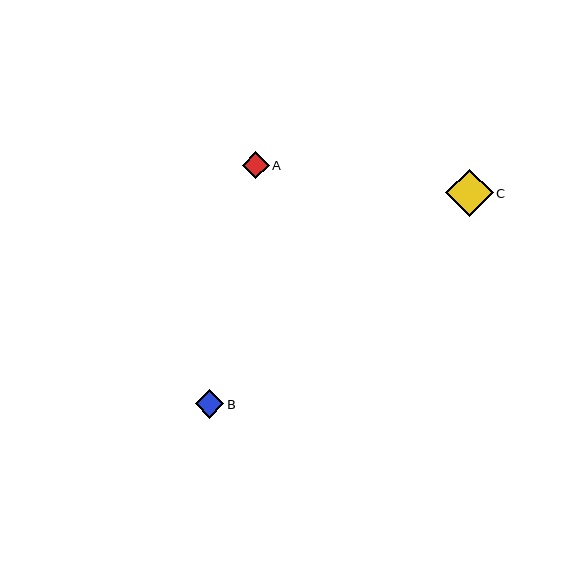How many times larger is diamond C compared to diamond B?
Diamond C is approximately 1.7 times the size of diamond B.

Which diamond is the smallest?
Diamond A is the smallest with a size of approximately 26 pixels.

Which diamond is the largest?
Diamond C is the largest with a size of approximately 47 pixels.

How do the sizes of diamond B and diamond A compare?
Diamond B and diamond A are approximately the same size.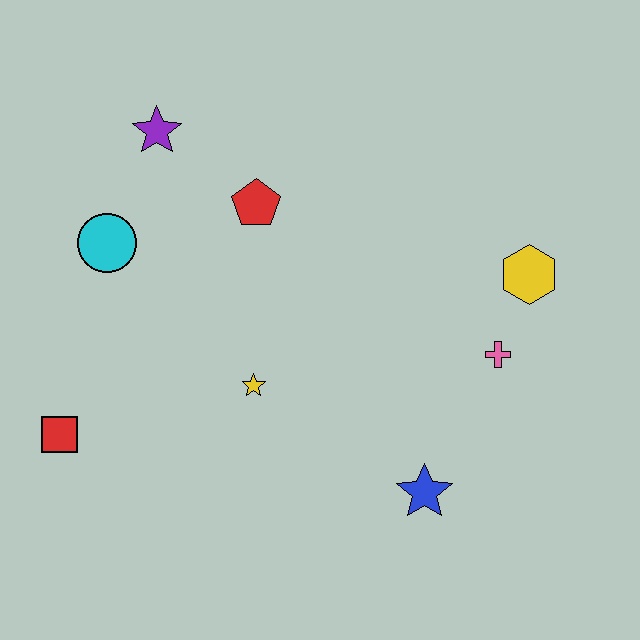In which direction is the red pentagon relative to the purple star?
The red pentagon is to the right of the purple star.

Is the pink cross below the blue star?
No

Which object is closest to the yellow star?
The red pentagon is closest to the yellow star.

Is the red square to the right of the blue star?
No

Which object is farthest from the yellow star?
The yellow hexagon is farthest from the yellow star.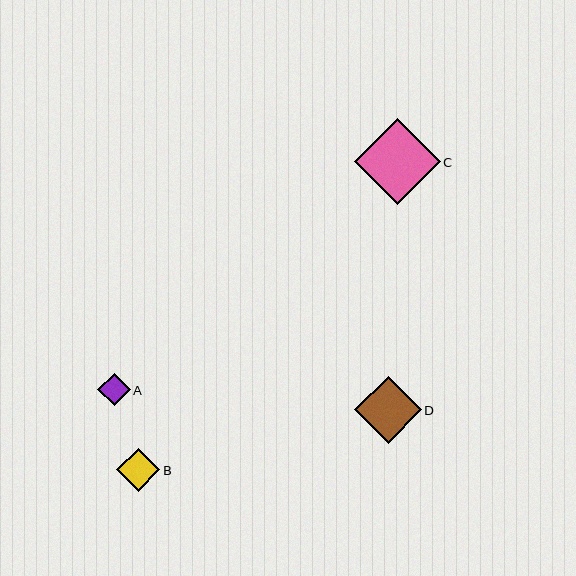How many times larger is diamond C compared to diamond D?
Diamond C is approximately 1.3 times the size of diamond D.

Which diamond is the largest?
Diamond C is the largest with a size of approximately 86 pixels.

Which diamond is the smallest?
Diamond A is the smallest with a size of approximately 32 pixels.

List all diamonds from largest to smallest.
From largest to smallest: C, D, B, A.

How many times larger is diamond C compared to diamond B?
Diamond C is approximately 2.0 times the size of diamond B.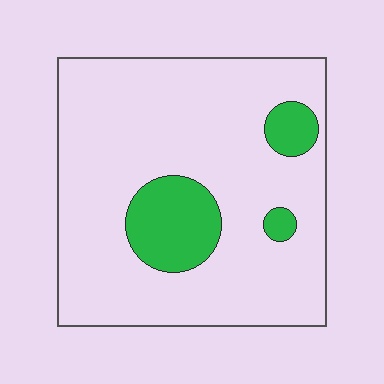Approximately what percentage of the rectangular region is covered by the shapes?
Approximately 15%.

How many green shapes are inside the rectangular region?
3.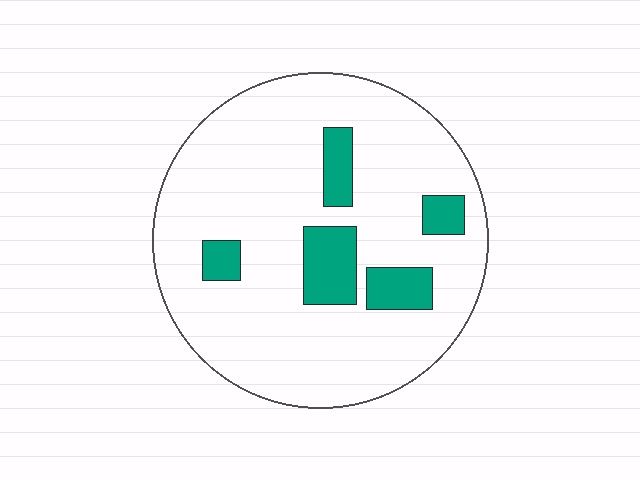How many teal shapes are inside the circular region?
5.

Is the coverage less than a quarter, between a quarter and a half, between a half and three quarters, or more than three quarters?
Less than a quarter.